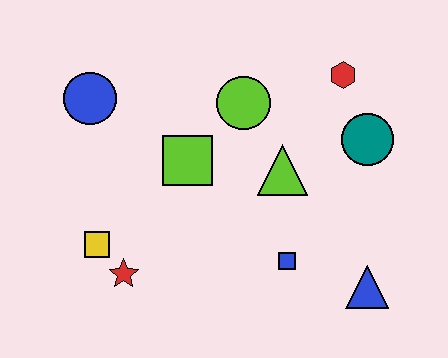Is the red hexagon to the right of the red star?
Yes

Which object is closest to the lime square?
The lime circle is closest to the lime square.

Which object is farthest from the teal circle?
The yellow square is farthest from the teal circle.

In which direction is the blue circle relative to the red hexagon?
The blue circle is to the left of the red hexagon.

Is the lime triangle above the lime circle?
No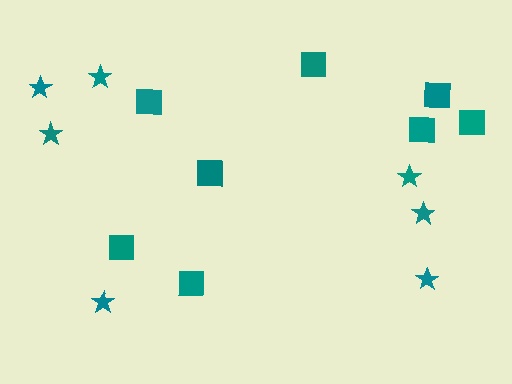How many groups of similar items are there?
There are 2 groups: one group of squares (8) and one group of stars (7).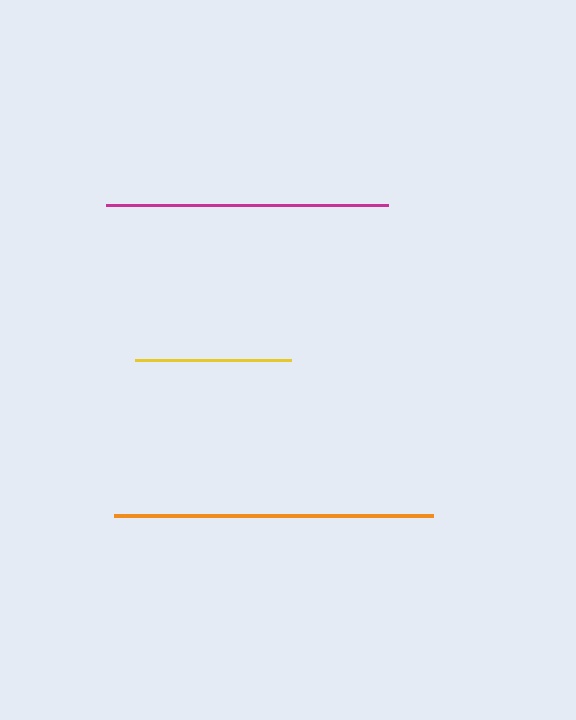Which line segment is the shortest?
The yellow line is the shortest at approximately 156 pixels.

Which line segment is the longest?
The orange line is the longest at approximately 319 pixels.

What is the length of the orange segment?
The orange segment is approximately 319 pixels long.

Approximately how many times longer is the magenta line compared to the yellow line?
The magenta line is approximately 1.8 times the length of the yellow line.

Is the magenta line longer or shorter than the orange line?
The orange line is longer than the magenta line.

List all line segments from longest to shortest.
From longest to shortest: orange, magenta, yellow.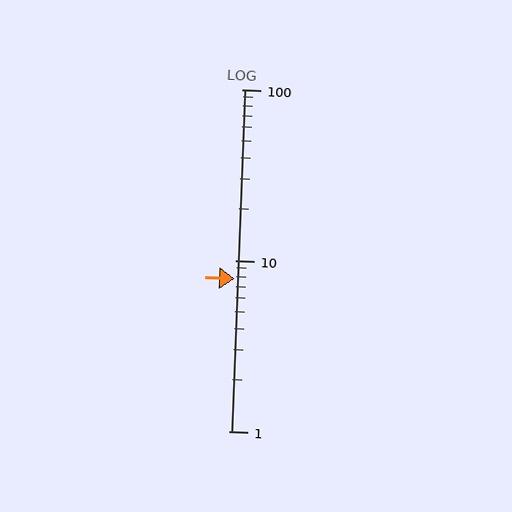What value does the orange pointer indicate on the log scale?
The pointer indicates approximately 7.8.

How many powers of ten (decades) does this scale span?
The scale spans 2 decades, from 1 to 100.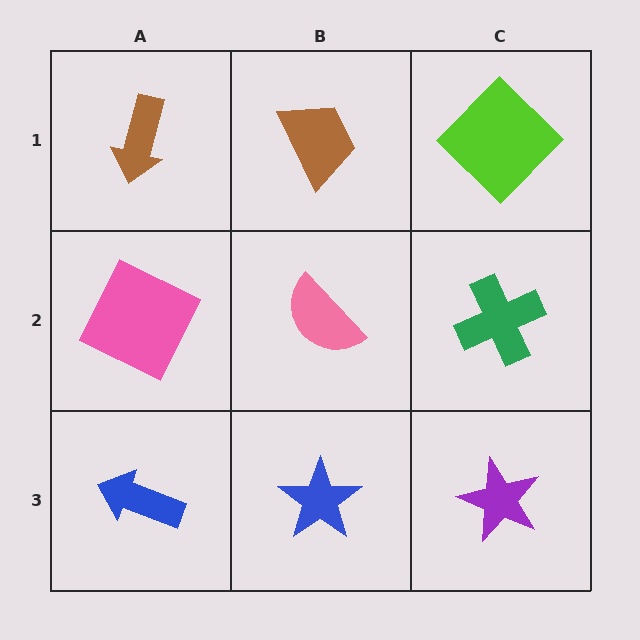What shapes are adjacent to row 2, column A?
A brown arrow (row 1, column A), a blue arrow (row 3, column A), a pink semicircle (row 2, column B).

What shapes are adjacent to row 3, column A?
A pink square (row 2, column A), a blue star (row 3, column B).